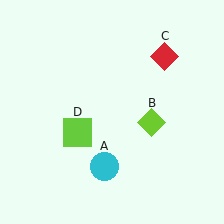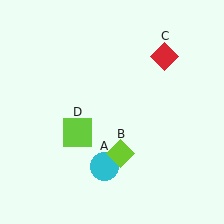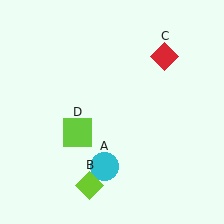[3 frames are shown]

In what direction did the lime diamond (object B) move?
The lime diamond (object B) moved down and to the left.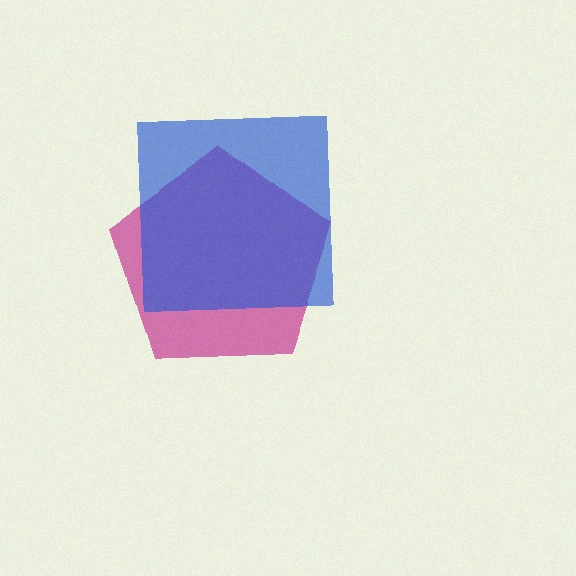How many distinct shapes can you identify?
There are 2 distinct shapes: a magenta pentagon, a blue square.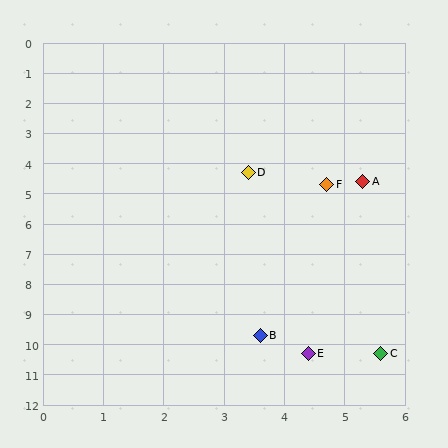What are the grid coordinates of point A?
Point A is at approximately (5.3, 4.6).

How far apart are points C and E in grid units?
Points C and E are about 1.2 grid units apart.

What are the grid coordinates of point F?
Point F is at approximately (4.7, 4.7).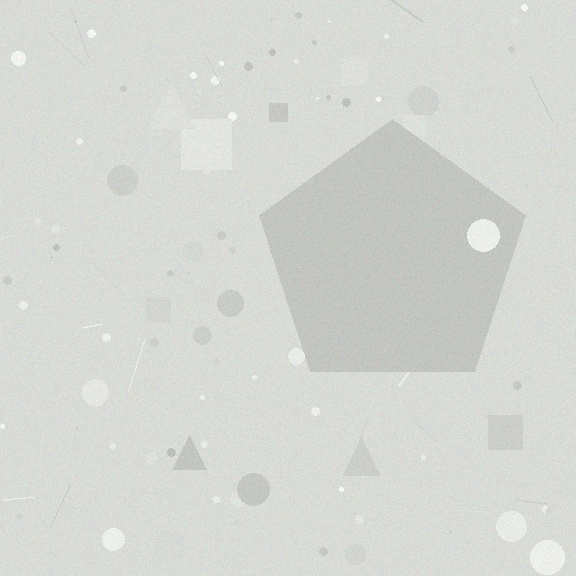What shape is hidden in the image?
A pentagon is hidden in the image.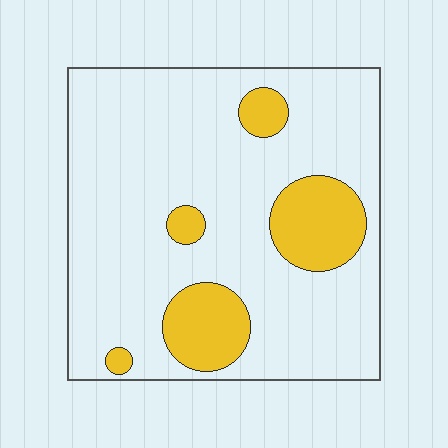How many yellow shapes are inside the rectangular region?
5.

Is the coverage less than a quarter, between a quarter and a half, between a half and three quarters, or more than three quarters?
Less than a quarter.